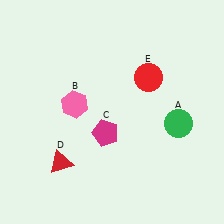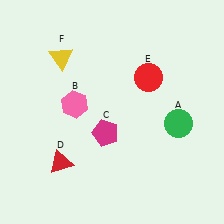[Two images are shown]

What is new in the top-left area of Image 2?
A yellow triangle (F) was added in the top-left area of Image 2.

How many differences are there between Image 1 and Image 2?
There is 1 difference between the two images.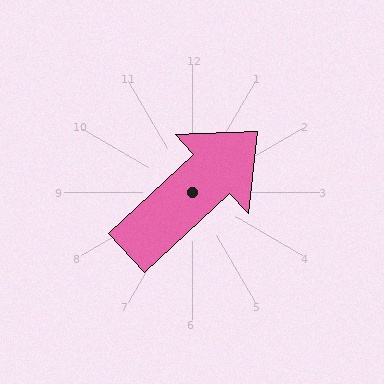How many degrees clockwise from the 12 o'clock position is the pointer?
Approximately 47 degrees.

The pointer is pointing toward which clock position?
Roughly 2 o'clock.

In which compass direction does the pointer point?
Northeast.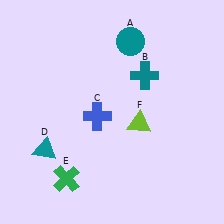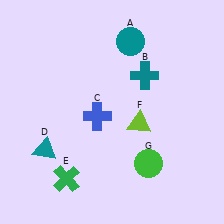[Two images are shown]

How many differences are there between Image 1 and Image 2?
There is 1 difference between the two images.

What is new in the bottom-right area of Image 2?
A green circle (G) was added in the bottom-right area of Image 2.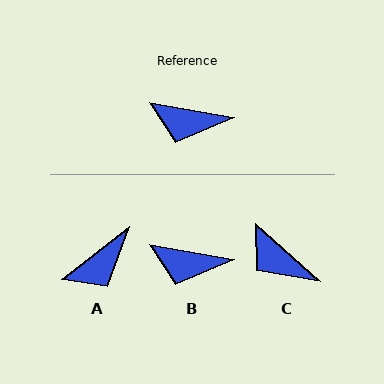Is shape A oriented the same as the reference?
No, it is off by about 47 degrees.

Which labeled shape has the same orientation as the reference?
B.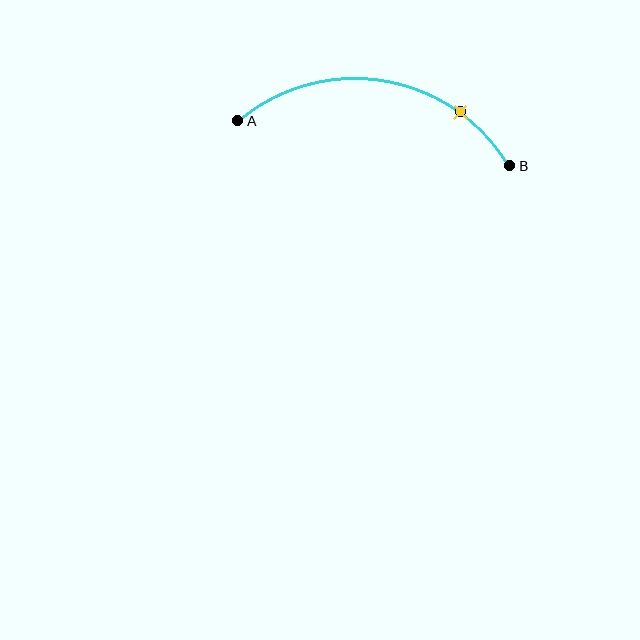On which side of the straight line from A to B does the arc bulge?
The arc bulges above the straight line connecting A and B.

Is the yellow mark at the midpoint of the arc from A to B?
No. The yellow mark lies on the arc but is closer to endpoint B. The arc midpoint would be at the point on the curve equidistant along the arc from both A and B.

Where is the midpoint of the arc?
The arc midpoint is the point on the curve farthest from the straight line joining A and B. It sits above that line.